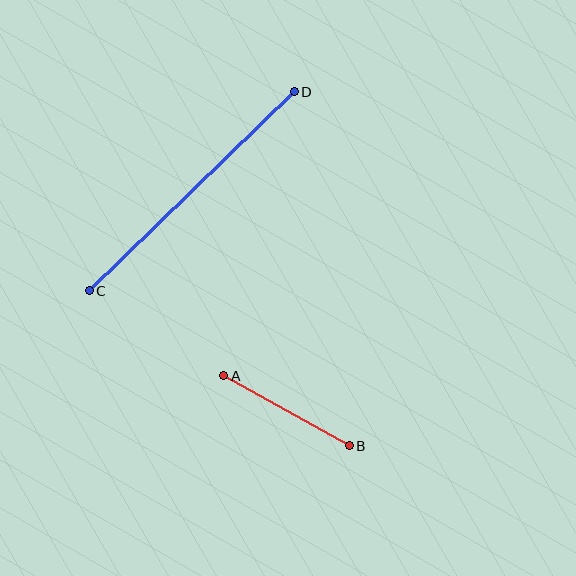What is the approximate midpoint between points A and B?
The midpoint is at approximately (287, 411) pixels.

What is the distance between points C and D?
The distance is approximately 286 pixels.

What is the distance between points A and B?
The distance is approximately 144 pixels.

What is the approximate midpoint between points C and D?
The midpoint is at approximately (192, 191) pixels.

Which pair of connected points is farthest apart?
Points C and D are farthest apart.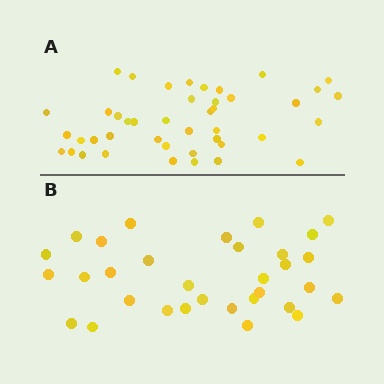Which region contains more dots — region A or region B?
Region A (the top region) has more dots.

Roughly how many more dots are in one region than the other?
Region A has roughly 12 or so more dots than region B.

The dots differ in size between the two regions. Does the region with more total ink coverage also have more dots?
No. Region B has more total ink coverage because its dots are larger, but region A actually contains more individual dots. Total area can be misleading — the number of items is what matters here.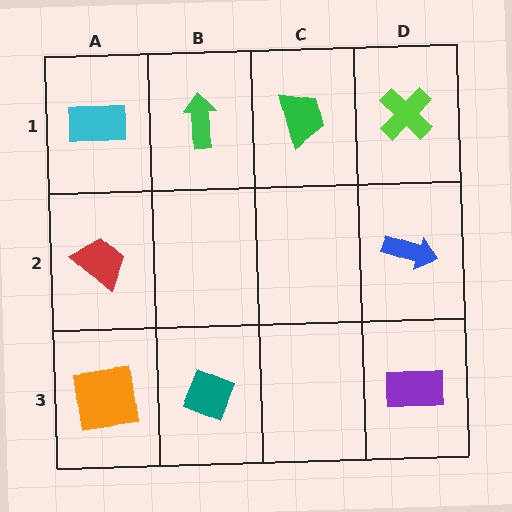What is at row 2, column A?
A red trapezoid.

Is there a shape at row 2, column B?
No, that cell is empty.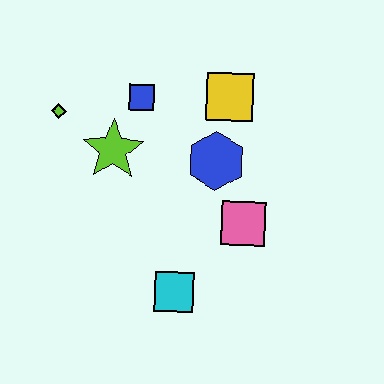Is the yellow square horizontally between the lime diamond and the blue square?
No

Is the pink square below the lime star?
Yes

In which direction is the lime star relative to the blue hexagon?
The lime star is to the left of the blue hexagon.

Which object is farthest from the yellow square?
The cyan square is farthest from the yellow square.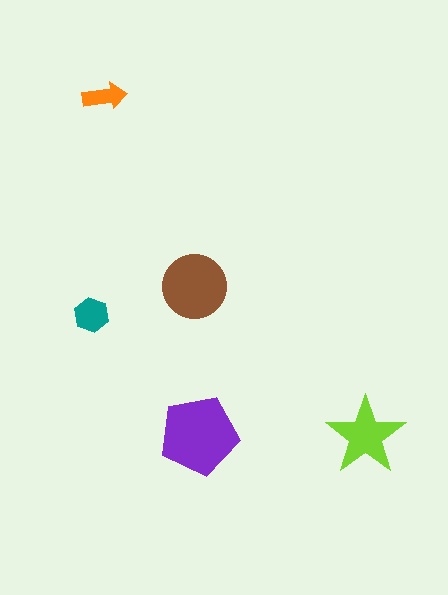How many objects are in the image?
There are 5 objects in the image.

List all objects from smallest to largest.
The orange arrow, the teal hexagon, the lime star, the brown circle, the purple pentagon.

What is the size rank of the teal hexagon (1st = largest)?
4th.